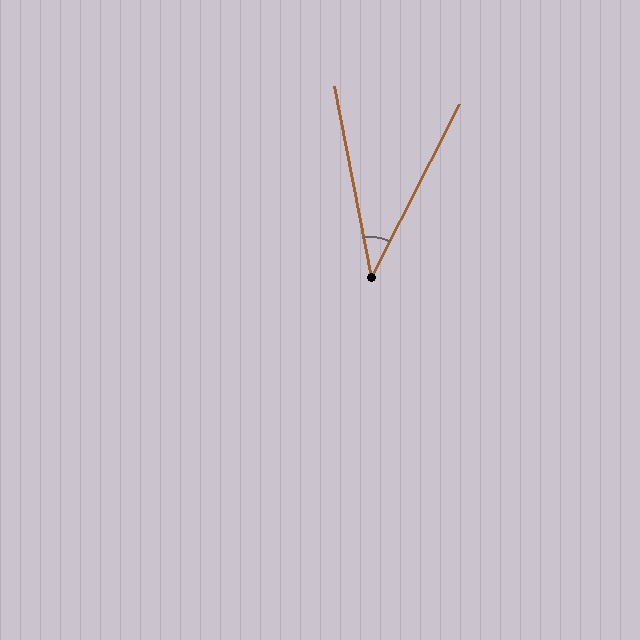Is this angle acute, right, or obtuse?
It is acute.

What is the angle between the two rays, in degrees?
Approximately 38 degrees.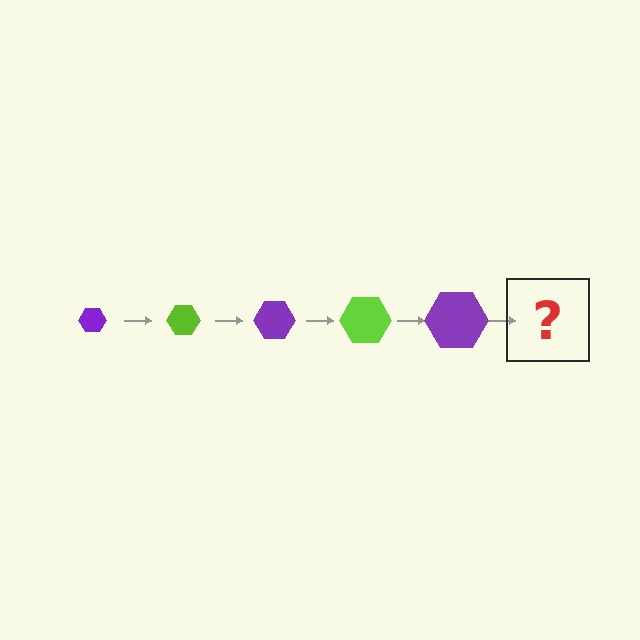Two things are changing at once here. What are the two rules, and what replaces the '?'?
The two rules are that the hexagon grows larger each step and the color cycles through purple and lime. The '?' should be a lime hexagon, larger than the previous one.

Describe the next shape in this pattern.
It should be a lime hexagon, larger than the previous one.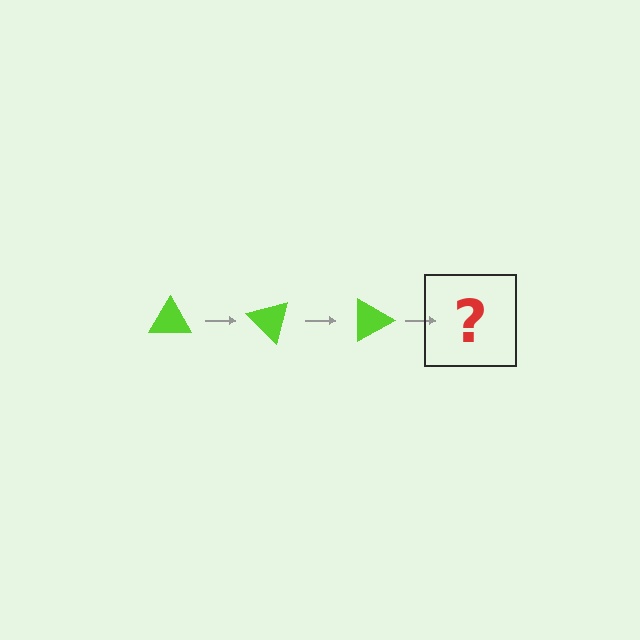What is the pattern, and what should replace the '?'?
The pattern is that the triangle rotates 45 degrees each step. The '?' should be a lime triangle rotated 135 degrees.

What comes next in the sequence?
The next element should be a lime triangle rotated 135 degrees.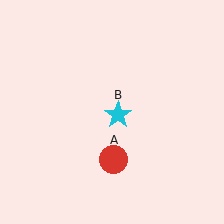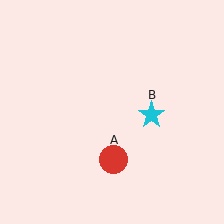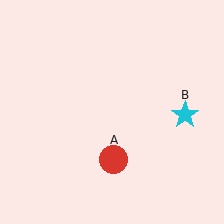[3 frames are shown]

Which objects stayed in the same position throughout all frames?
Red circle (object A) remained stationary.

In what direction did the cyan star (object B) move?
The cyan star (object B) moved right.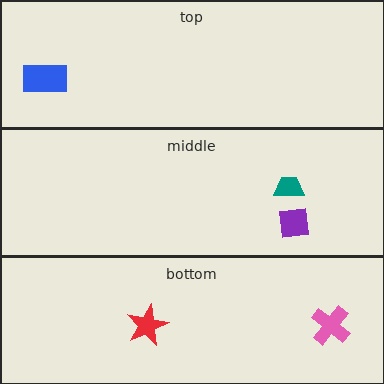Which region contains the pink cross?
The bottom region.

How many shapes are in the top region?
1.